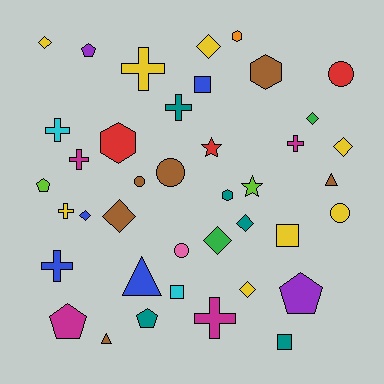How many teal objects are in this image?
There are 5 teal objects.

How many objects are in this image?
There are 40 objects.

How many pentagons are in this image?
There are 5 pentagons.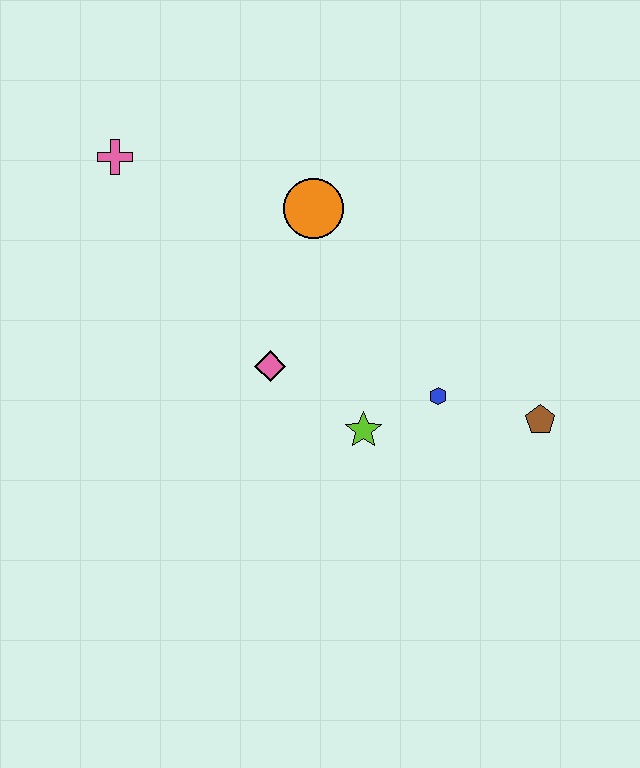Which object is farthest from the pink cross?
The brown pentagon is farthest from the pink cross.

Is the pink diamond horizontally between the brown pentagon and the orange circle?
No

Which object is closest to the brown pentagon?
The blue hexagon is closest to the brown pentagon.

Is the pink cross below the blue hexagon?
No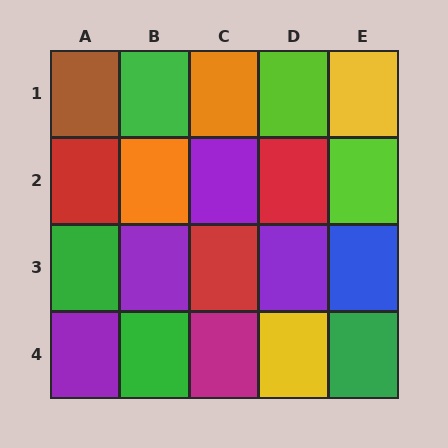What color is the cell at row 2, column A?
Red.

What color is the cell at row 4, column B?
Green.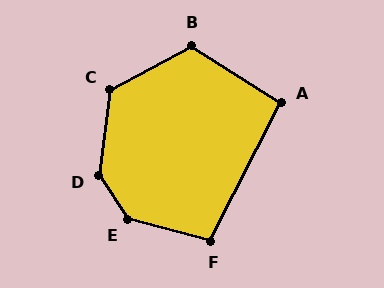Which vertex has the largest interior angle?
E, at approximately 139 degrees.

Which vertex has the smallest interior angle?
A, at approximately 95 degrees.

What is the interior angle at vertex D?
Approximately 139 degrees (obtuse).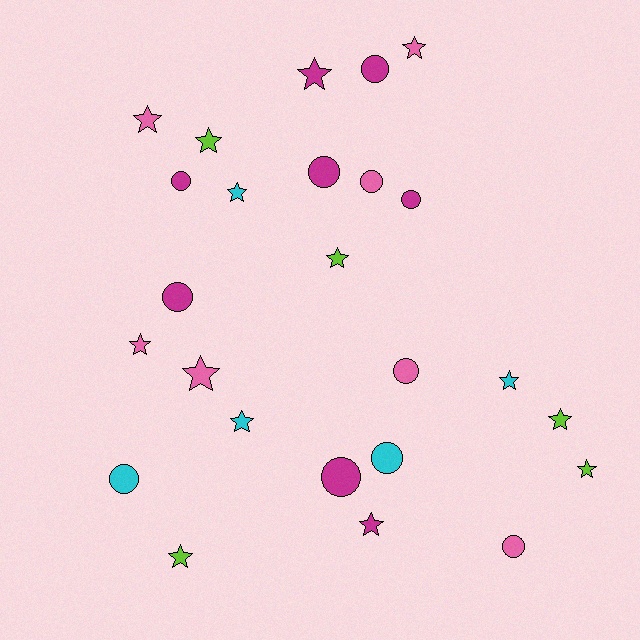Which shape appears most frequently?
Star, with 14 objects.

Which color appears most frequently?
Magenta, with 8 objects.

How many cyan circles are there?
There are 2 cyan circles.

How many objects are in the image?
There are 25 objects.